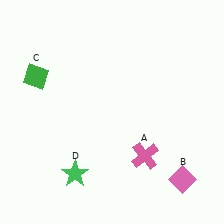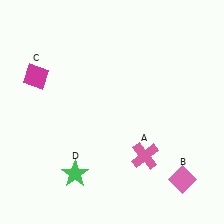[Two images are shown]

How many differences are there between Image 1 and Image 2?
There is 1 difference between the two images.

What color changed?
The diamond (C) changed from green in Image 1 to magenta in Image 2.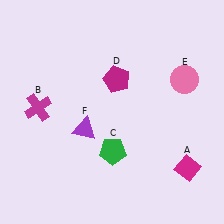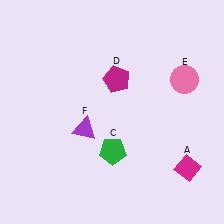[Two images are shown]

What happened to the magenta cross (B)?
The magenta cross (B) was removed in Image 2. It was in the top-left area of Image 1.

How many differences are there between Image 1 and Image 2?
There is 1 difference between the two images.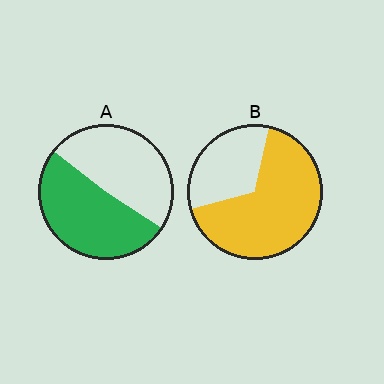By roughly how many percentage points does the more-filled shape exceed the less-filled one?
By roughly 15 percentage points (B over A).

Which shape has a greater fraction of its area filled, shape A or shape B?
Shape B.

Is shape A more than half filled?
Roughly half.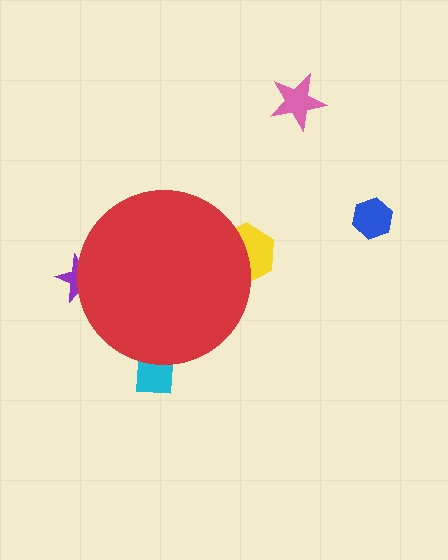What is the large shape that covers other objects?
A red circle.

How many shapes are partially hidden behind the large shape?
3 shapes are partially hidden.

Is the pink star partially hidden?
No, the pink star is fully visible.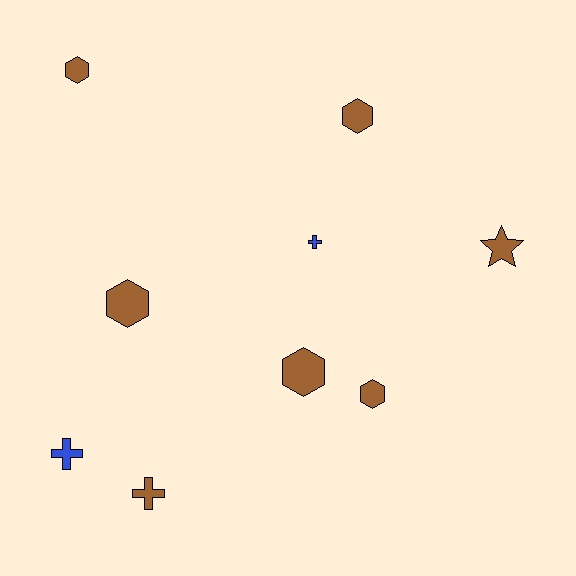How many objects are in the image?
There are 9 objects.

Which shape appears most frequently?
Hexagon, with 5 objects.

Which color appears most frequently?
Brown, with 7 objects.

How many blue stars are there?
There are no blue stars.